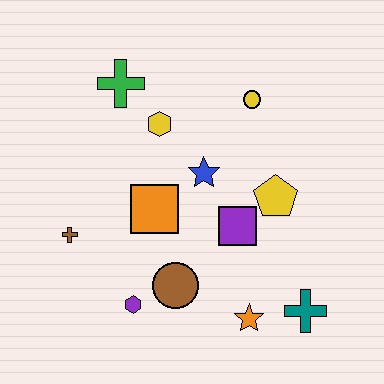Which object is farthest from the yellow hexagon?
The teal cross is farthest from the yellow hexagon.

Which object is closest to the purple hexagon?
The brown circle is closest to the purple hexagon.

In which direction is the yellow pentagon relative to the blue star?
The yellow pentagon is to the right of the blue star.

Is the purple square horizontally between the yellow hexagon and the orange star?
Yes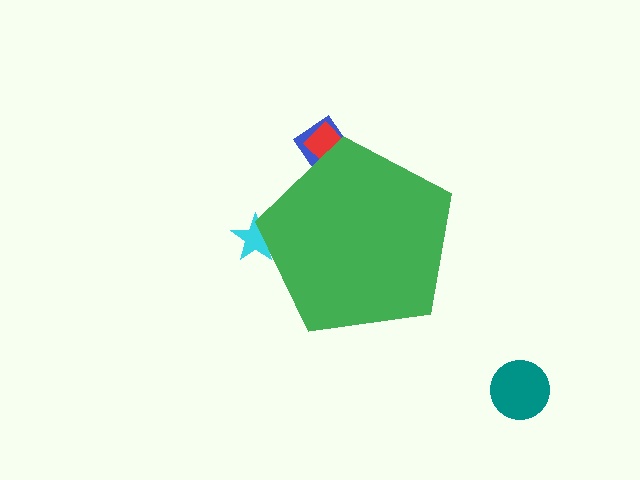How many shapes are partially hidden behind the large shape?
3 shapes are partially hidden.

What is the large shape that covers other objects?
A green pentagon.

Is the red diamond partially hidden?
Yes, the red diamond is partially hidden behind the green pentagon.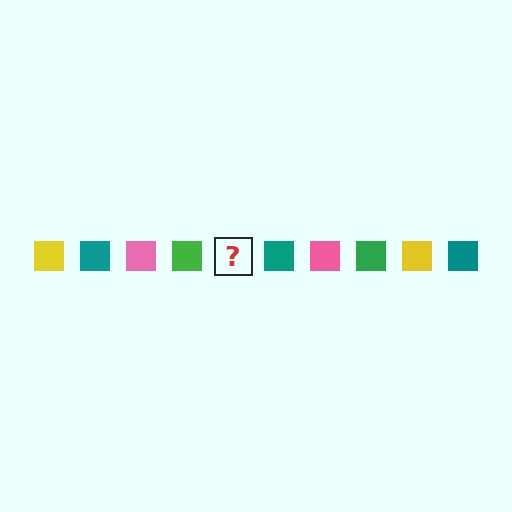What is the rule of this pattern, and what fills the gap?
The rule is that the pattern cycles through yellow, teal, pink, green squares. The gap should be filled with a yellow square.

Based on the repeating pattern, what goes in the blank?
The blank should be a yellow square.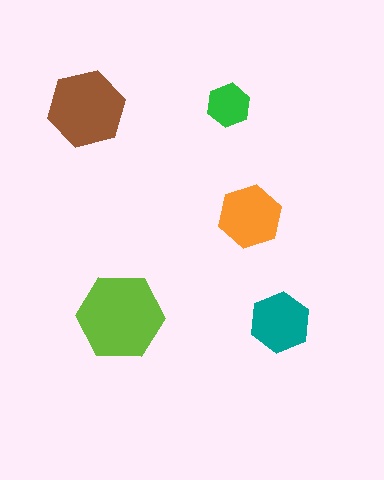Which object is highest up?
The green hexagon is topmost.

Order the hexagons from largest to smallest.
the lime one, the brown one, the orange one, the teal one, the green one.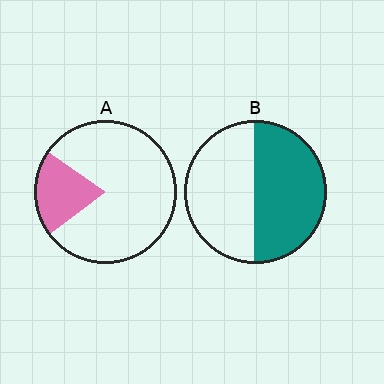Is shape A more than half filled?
No.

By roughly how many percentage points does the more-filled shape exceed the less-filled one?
By roughly 30 percentage points (B over A).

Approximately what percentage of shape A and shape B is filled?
A is approximately 20% and B is approximately 50%.